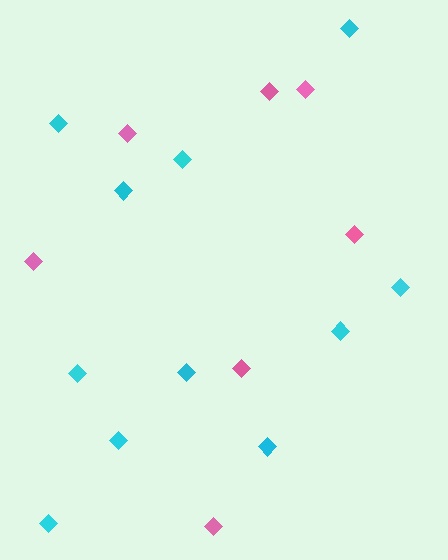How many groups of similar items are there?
There are 2 groups: one group of pink diamonds (7) and one group of cyan diamonds (11).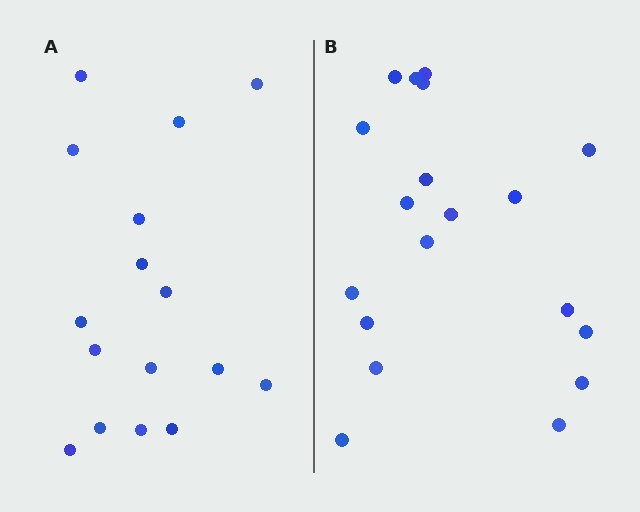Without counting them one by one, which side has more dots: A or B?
Region B (the right region) has more dots.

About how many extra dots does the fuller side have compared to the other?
Region B has just a few more — roughly 2 or 3 more dots than region A.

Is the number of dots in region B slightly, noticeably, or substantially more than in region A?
Region B has only slightly more — the two regions are fairly close. The ratio is roughly 1.2 to 1.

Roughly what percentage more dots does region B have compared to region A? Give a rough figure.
About 20% more.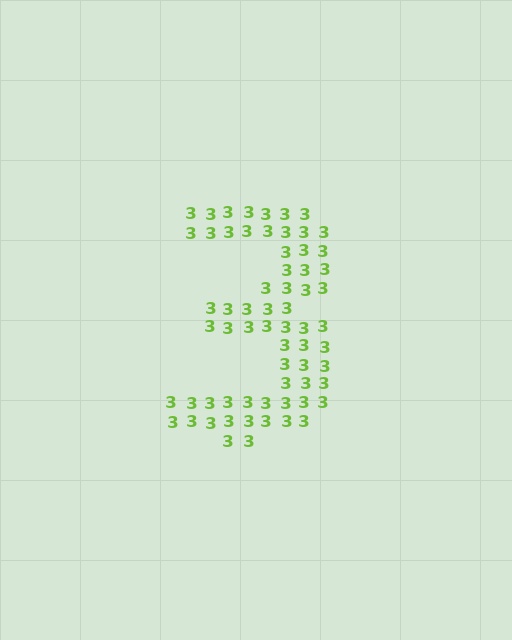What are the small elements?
The small elements are digit 3's.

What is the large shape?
The large shape is the digit 3.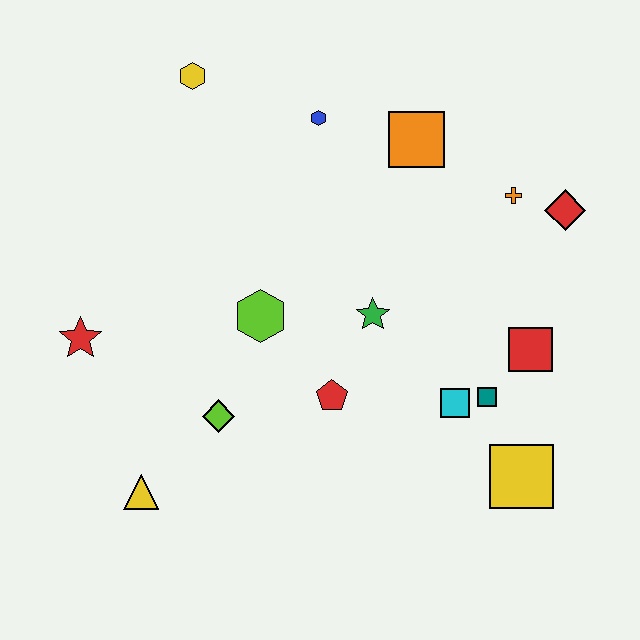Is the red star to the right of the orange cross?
No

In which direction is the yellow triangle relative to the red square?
The yellow triangle is to the left of the red square.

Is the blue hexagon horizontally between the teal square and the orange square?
No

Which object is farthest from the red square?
The red star is farthest from the red square.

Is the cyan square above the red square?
No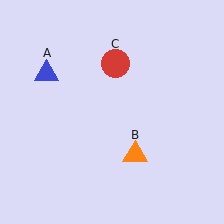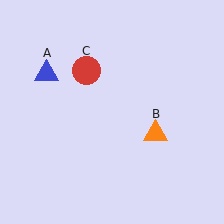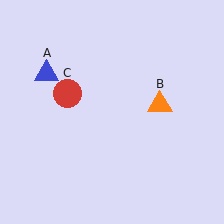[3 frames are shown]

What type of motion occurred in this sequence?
The orange triangle (object B), red circle (object C) rotated counterclockwise around the center of the scene.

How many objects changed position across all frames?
2 objects changed position: orange triangle (object B), red circle (object C).